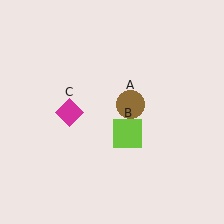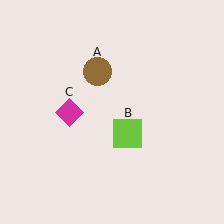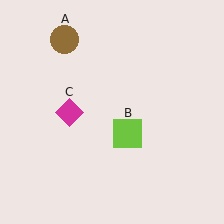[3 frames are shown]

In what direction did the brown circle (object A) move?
The brown circle (object A) moved up and to the left.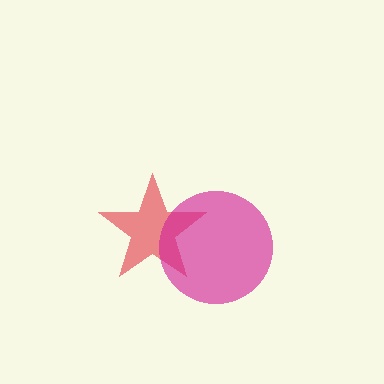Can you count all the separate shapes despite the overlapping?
Yes, there are 2 separate shapes.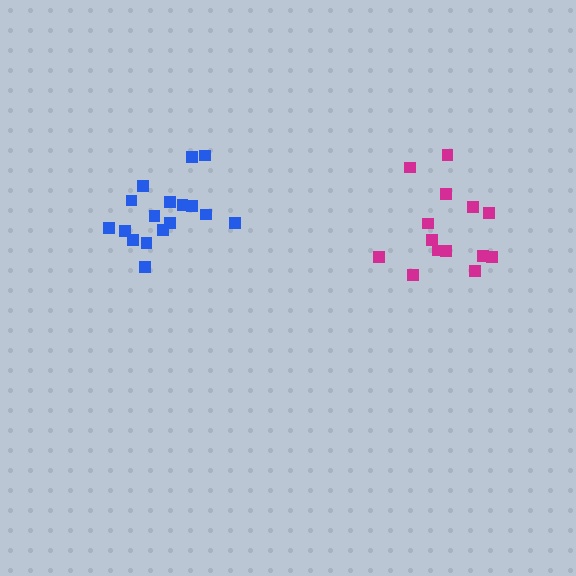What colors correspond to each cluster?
The clusters are colored: magenta, blue.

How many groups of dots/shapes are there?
There are 2 groups.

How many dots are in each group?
Group 1: 14 dots, Group 2: 17 dots (31 total).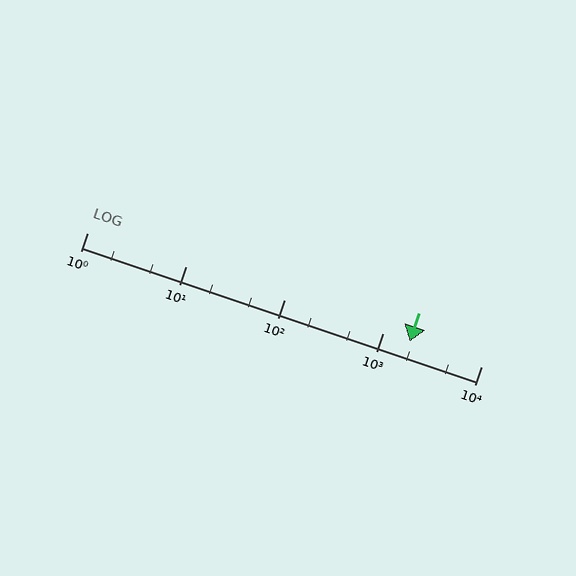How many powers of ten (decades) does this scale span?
The scale spans 4 decades, from 1 to 10000.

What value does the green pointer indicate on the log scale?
The pointer indicates approximately 1900.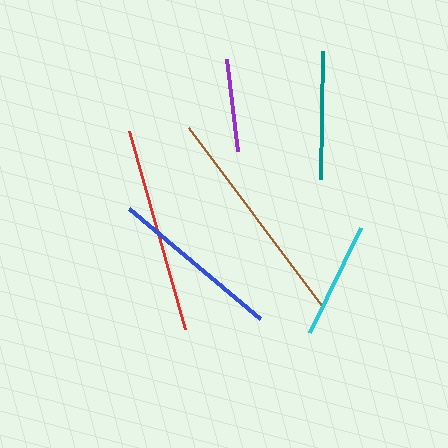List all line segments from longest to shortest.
From longest to shortest: brown, red, blue, teal, cyan, purple.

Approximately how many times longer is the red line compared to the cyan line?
The red line is approximately 1.8 times the length of the cyan line.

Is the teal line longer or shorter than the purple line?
The teal line is longer than the purple line.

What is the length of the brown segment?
The brown segment is approximately 222 pixels long.